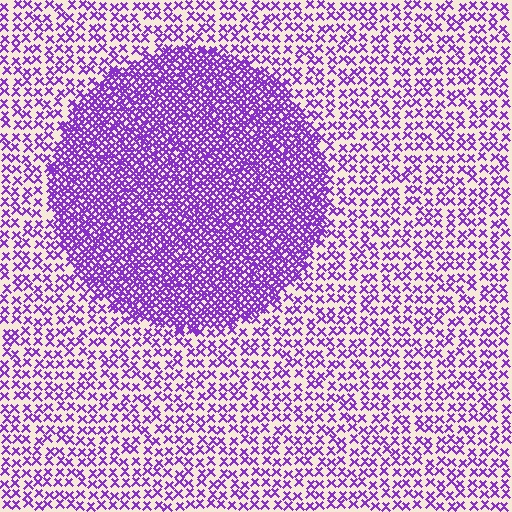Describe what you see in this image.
The image contains small purple elements arranged at two different densities. A circle-shaped region is visible where the elements are more densely packed than the surrounding area.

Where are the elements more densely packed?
The elements are more densely packed inside the circle boundary.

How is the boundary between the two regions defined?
The boundary is defined by a change in element density (approximately 2.6x ratio). All elements are the same color, size, and shape.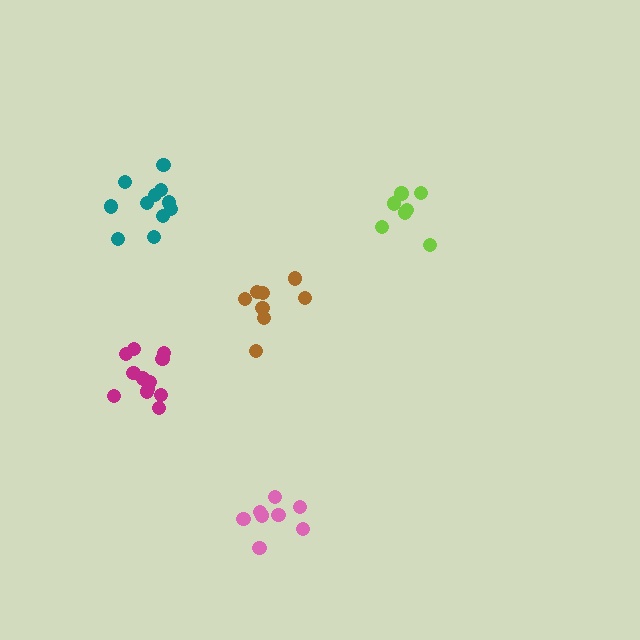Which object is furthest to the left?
The magenta cluster is leftmost.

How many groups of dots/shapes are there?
There are 5 groups.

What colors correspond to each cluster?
The clusters are colored: magenta, pink, brown, teal, lime.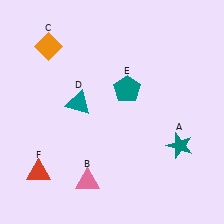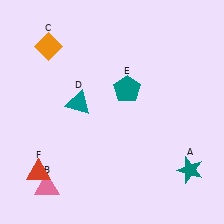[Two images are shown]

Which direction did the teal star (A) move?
The teal star (A) moved down.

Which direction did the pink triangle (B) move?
The pink triangle (B) moved left.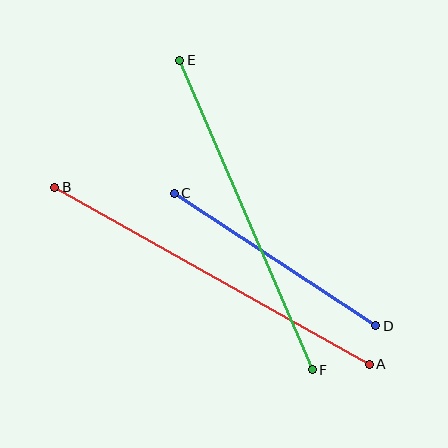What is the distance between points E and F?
The distance is approximately 337 pixels.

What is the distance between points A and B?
The distance is approximately 360 pixels.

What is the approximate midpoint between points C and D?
The midpoint is at approximately (275, 260) pixels.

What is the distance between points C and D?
The distance is approximately 241 pixels.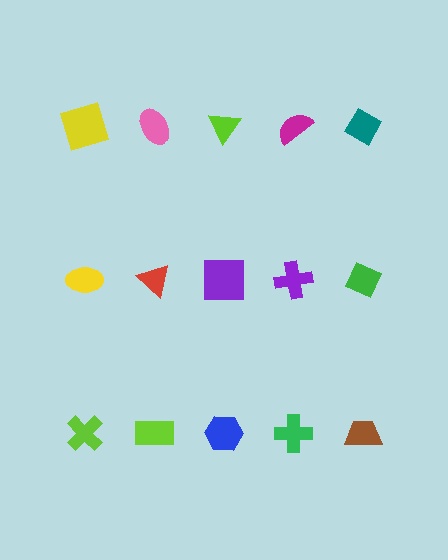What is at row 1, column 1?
A yellow square.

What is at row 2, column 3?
A purple square.